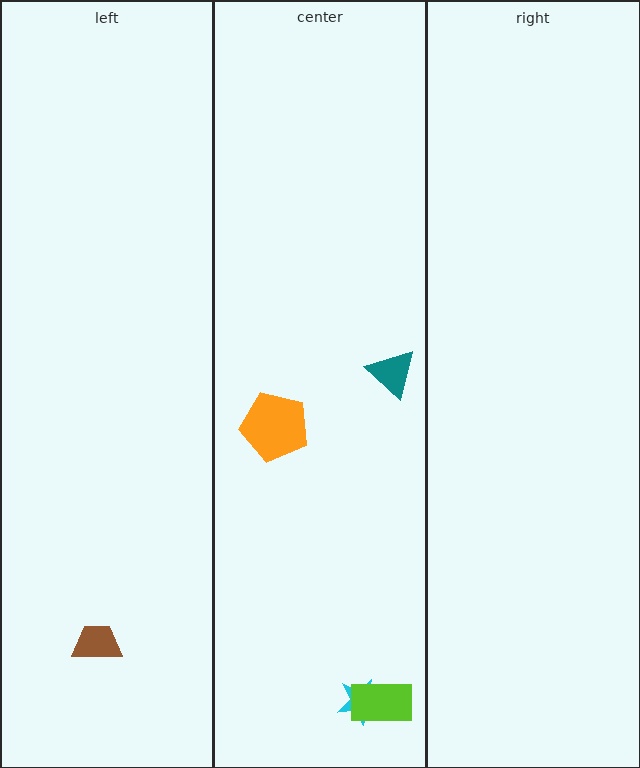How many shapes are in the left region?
1.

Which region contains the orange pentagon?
The center region.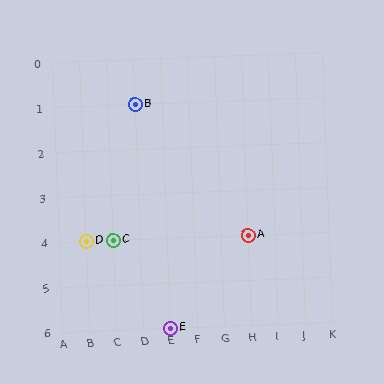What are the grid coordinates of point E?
Point E is at grid coordinates (E, 6).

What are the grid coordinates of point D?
Point D is at grid coordinates (B, 4).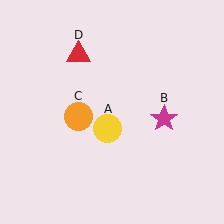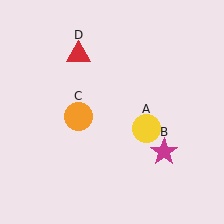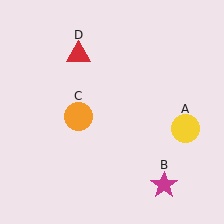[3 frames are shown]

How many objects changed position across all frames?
2 objects changed position: yellow circle (object A), magenta star (object B).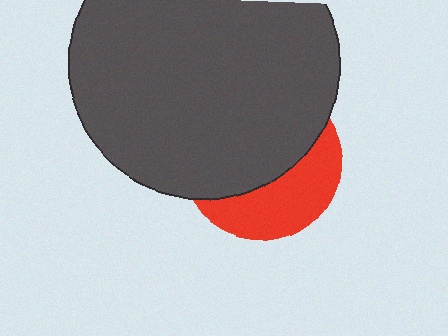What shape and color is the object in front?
The object in front is a dark gray circle.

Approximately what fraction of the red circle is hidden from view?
Roughly 62% of the red circle is hidden behind the dark gray circle.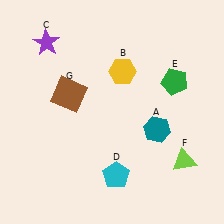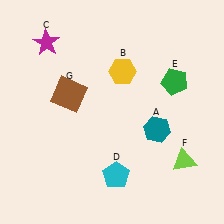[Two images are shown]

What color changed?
The star (C) changed from purple in Image 1 to magenta in Image 2.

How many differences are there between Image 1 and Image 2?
There is 1 difference between the two images.